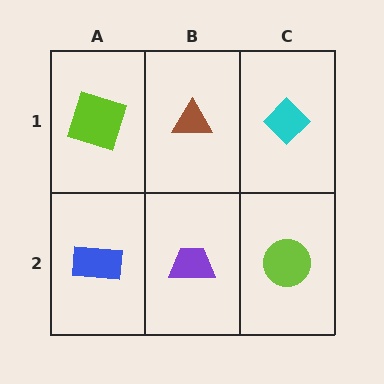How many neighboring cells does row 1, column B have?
3.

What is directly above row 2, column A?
A lime square.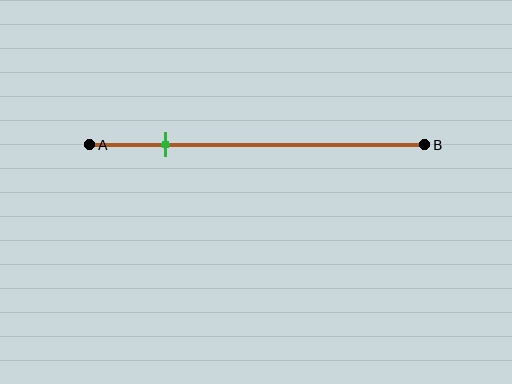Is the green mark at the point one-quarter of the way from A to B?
Yes, the mark is approximately at the one-quarter point.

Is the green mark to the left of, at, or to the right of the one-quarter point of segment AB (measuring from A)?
The green mark is approximately at the one-quarter point of segment AB.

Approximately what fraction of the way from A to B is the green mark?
The green mark is approximately 25% of the way from A to B.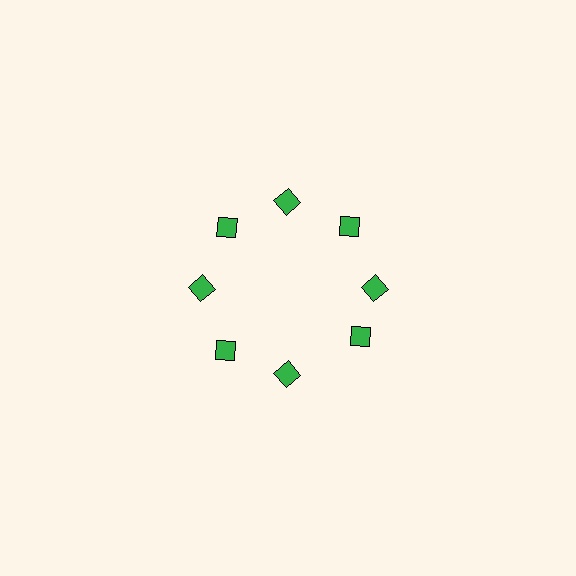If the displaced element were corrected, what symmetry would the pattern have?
It would have 8-fold rotational symmetry — the pattern would map onto itself every 45 degrees.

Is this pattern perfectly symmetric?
No. The 8 green squares are arranged in a ring, but one element near the 4 o'clock position is rotated out of alignment along the ring, breaking the 8-fold rotational symmetry.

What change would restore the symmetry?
The symmetry would be restored by rotating it back into even spacing with its neighbors so that all 8 squares sit at equal angles and equal distance from the center.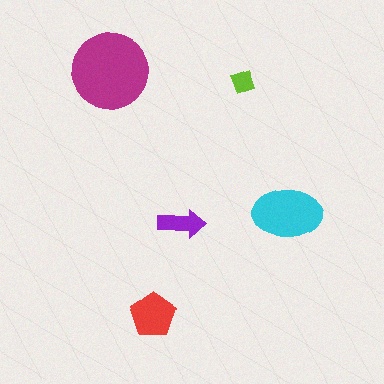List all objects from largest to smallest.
The magenta circle, the cyan ellipse, the red pentagon, the purple arrow, the lime diamond.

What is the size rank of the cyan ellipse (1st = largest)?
2nd.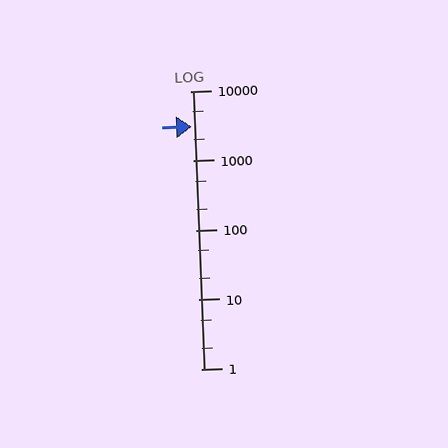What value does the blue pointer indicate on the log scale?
The pointer indicates approximately 3100.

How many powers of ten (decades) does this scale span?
The scale spans 4 decades, from 1 to 10000.